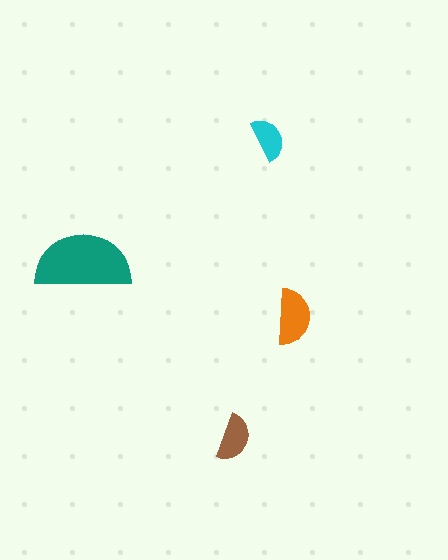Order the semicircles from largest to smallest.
the teal one, the orange one, the brown one, the cyan one.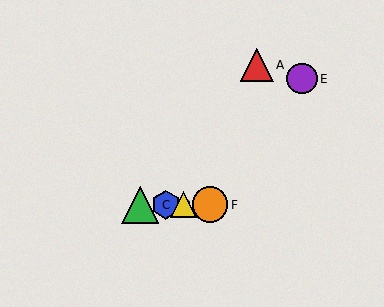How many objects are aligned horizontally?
4 objects (B, C, D, F) are aligned horizontally.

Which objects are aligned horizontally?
Objects B, C, D, F are aligned horizontally.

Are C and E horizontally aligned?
No, C is at y≈205 and E is at y≈79.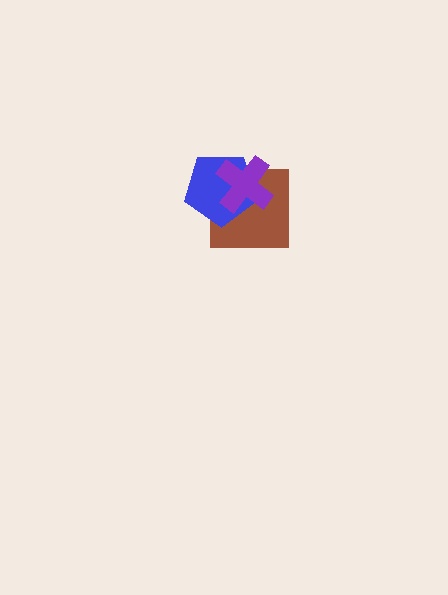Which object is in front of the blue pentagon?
The purple cross is in front of the blue pentagon.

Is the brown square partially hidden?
Yes, it is partially covered by another shape.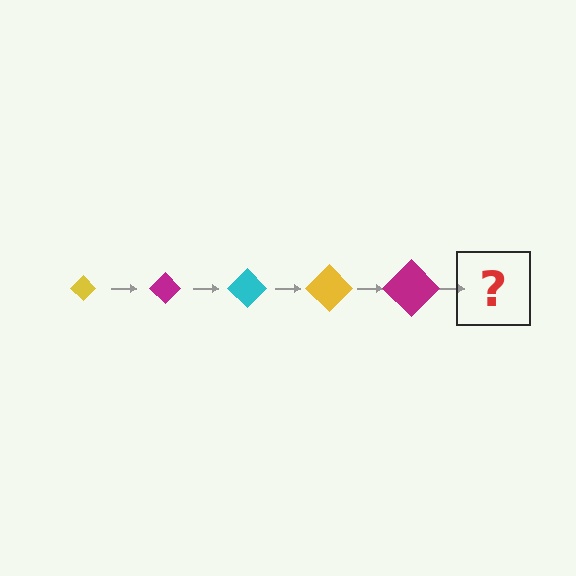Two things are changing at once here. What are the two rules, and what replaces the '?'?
The two rules are that the diamond grows larger each step and the color cycles through yellow, magenta, and cyan. The '?' should be a cyan diamond, larger than the previous one.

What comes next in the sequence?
The next element should be a cyan diamond, larger than the previous one.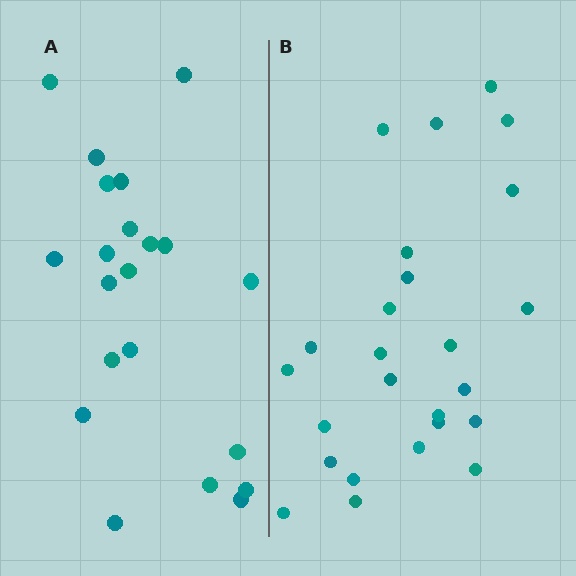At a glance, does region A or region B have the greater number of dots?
Region B (the right region) has more dots.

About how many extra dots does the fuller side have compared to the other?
Region B has about 4 more dots than region A.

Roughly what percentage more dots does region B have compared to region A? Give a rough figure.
About 20% more.